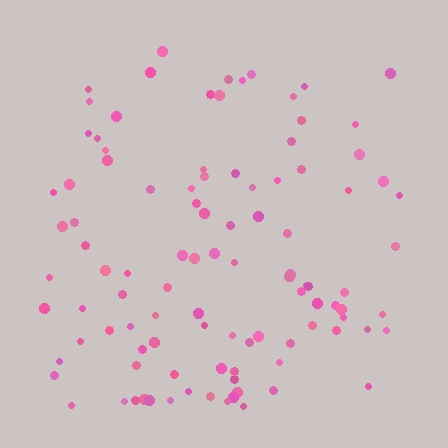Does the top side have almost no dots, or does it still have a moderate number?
Still a moderate number, just noticeably fewer than the bottom.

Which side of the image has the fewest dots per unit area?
The top.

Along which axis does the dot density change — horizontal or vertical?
Vertical.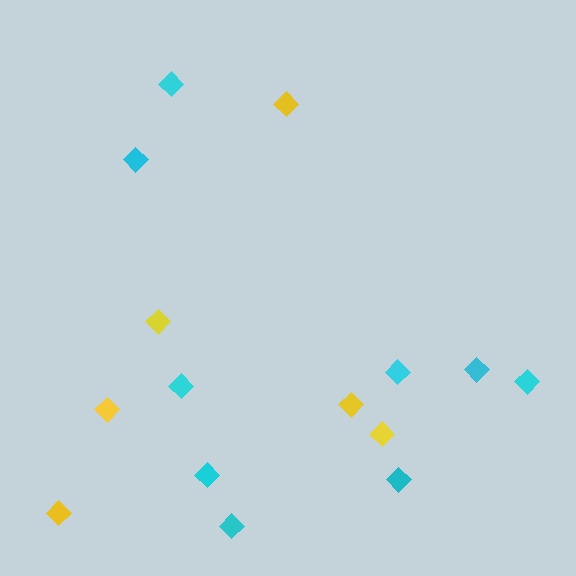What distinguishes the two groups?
There are 2 groups: one group of cyan diamonds (9) and one group of yellow diamonds (6).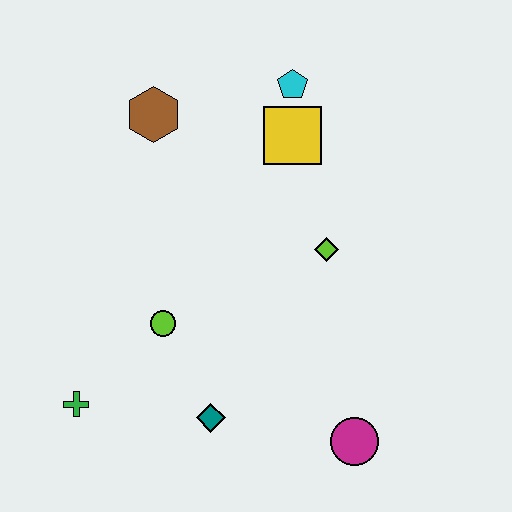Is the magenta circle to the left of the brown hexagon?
No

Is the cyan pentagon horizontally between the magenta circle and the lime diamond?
No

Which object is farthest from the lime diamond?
The green cross is farthest from the lime diamond.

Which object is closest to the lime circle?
The teal diamond is closest to the lime circle.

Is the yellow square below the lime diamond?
No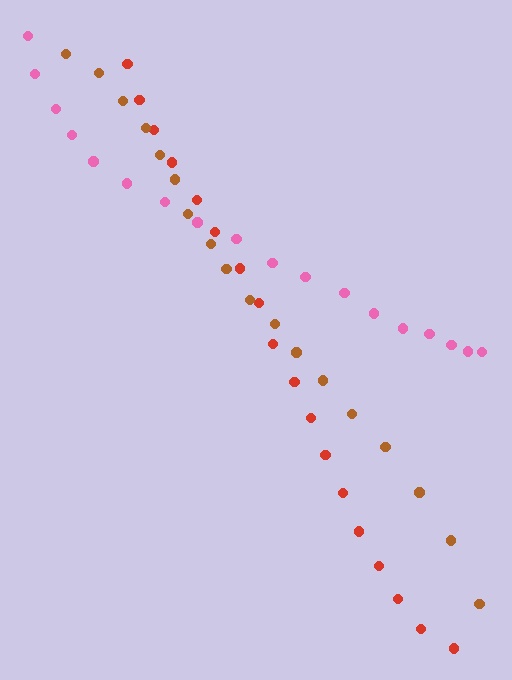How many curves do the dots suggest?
There are 3 distinct paths.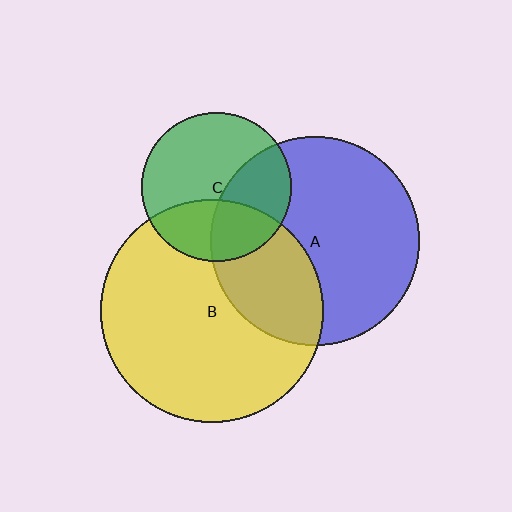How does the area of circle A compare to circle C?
Approximately 2.0 times.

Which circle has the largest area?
Circle B (yellow).